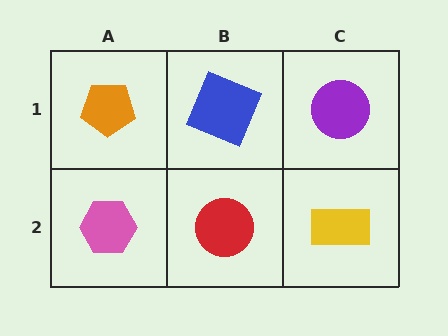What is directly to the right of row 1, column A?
A blue square.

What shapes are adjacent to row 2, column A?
An orange pentagon (row 1, column A), a red circle (row 2, column B).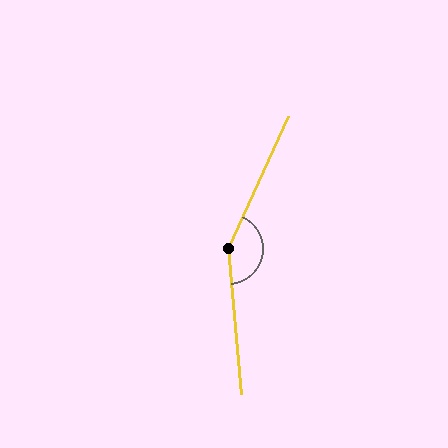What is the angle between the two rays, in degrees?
Approximately 150 degrees.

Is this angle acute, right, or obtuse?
It is obtuse.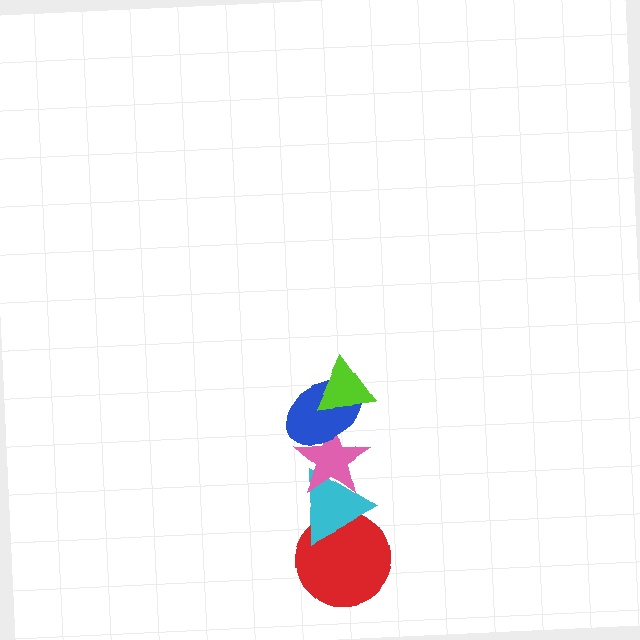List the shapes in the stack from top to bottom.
From top to bottom: the lime triangle, the blue ellipse, the pink star, the cyan triangle, the red circle.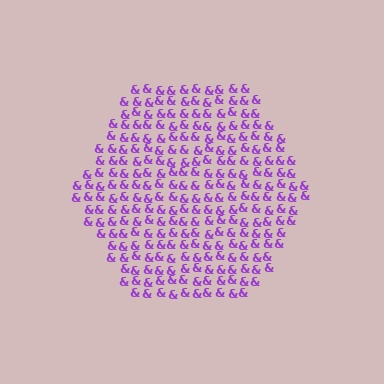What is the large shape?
The large shape is a hexagon.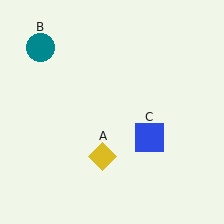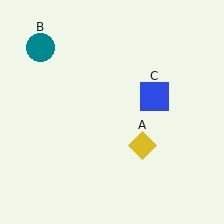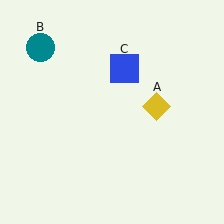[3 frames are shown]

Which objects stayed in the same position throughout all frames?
Teal circle (object B) remained stationary.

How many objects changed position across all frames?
2 objects changed position: yellow diamond (object A), blue square (object C).